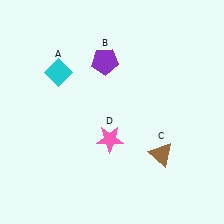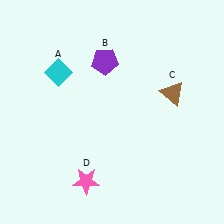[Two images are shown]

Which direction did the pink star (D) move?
The pink star (D) moved down.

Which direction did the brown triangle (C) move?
The brown triangle (C) moved up.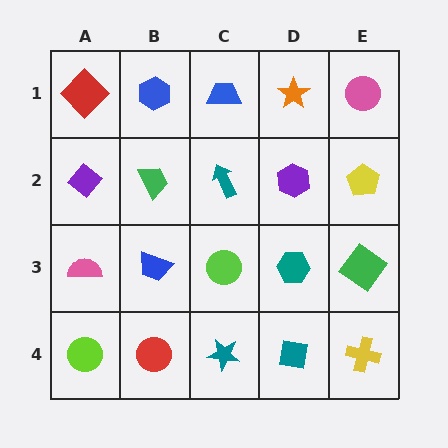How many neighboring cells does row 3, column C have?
4.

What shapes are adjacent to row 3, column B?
A green trapezoid (row 2, column B), a red circle (row 4, column B), a pink semicircle (row 3, column A), a lime circle (row 3, column C).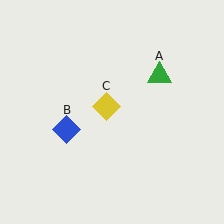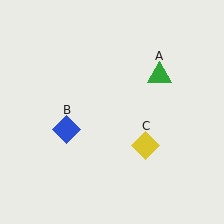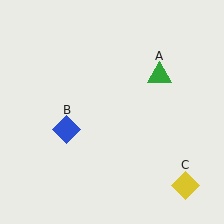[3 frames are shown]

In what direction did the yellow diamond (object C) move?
The yellow diamond (object C) moved down and to the right.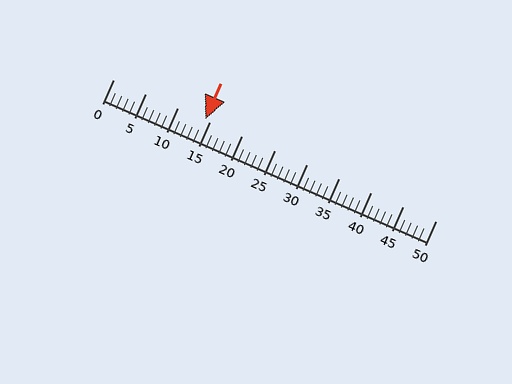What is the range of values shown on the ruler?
The ruler shows values from 0 to 50.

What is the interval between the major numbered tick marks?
The major tick marks are spaced 5 units apart.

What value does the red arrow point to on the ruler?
The red arrow points to approximately 14.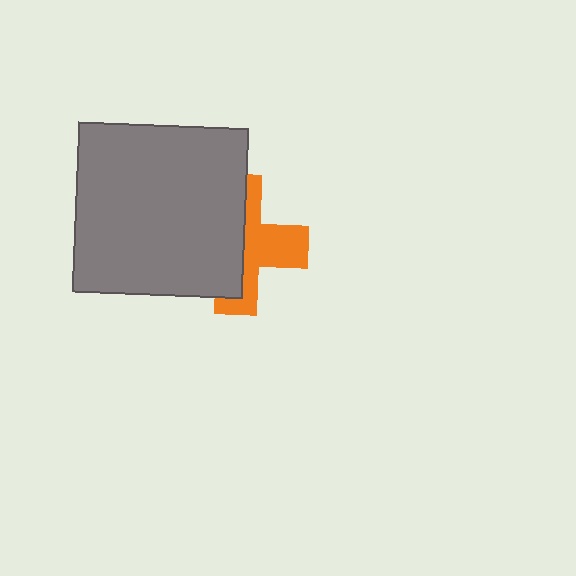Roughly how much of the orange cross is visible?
A small part of it is visible (roughly 45%).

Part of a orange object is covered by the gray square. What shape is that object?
It is a cross.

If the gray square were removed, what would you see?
You would see the complete orange cross.